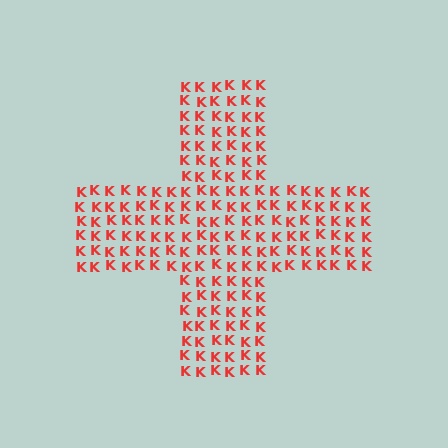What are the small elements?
The small elements are letter K's.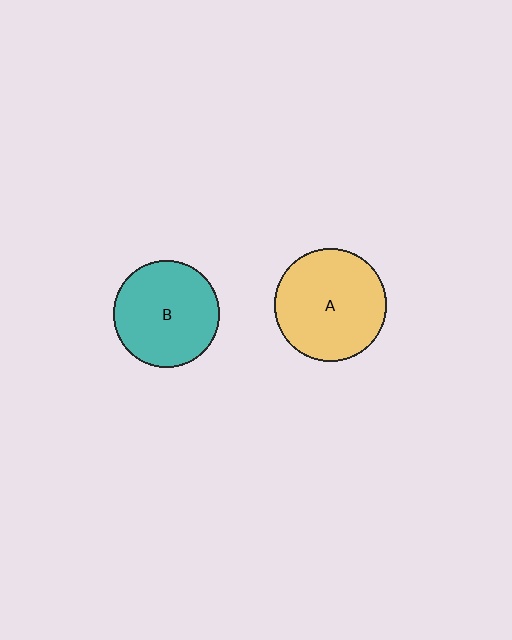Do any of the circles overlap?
No, none of the circles overlap.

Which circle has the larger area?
Circle A (yellow).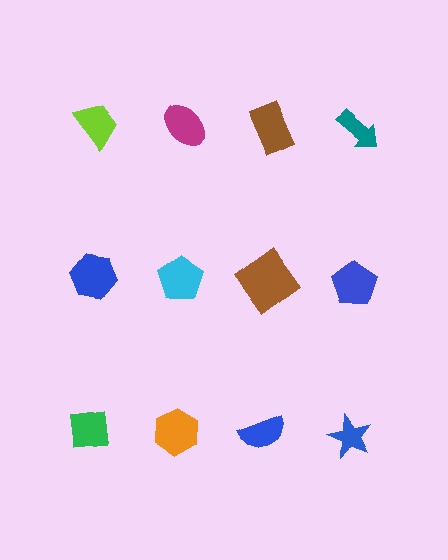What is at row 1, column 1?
A lime trapezoid.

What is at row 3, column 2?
An orange hexagon.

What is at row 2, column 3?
A brown diamond.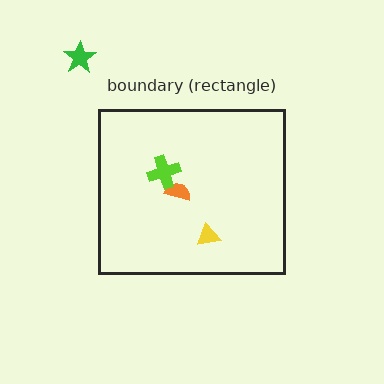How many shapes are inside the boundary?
3 inside, 1 outside.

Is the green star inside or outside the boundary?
Outside.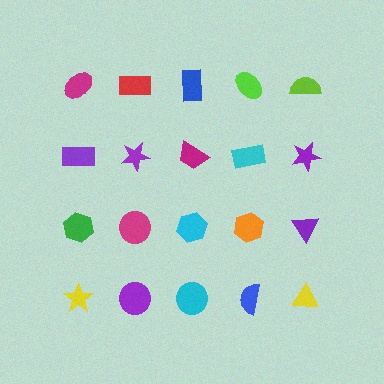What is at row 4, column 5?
A yellow triangle.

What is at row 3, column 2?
A magenta circle.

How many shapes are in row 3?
5 shapes.